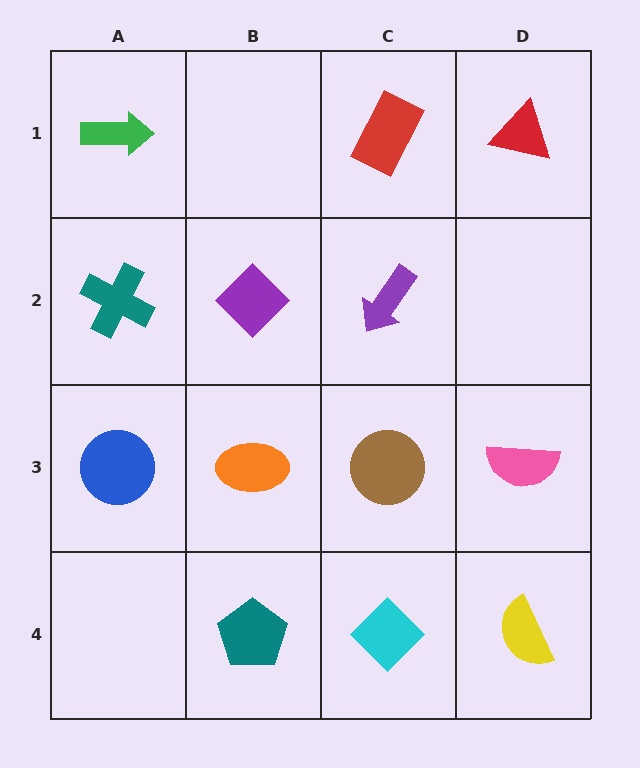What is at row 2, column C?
A purple arrow.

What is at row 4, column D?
A yellow semicircle.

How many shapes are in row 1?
3 shapes.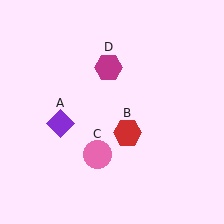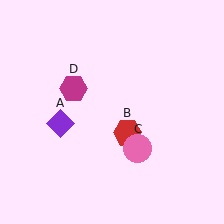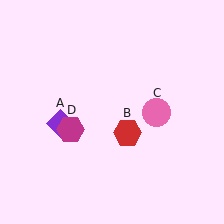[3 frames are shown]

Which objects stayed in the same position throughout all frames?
Purple diamond (object A) and red hexagon (object B) remained stationary.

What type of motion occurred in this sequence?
The pink circle (object C), magenta hexagon (object D) rotated counterclockwise around the center of the scene.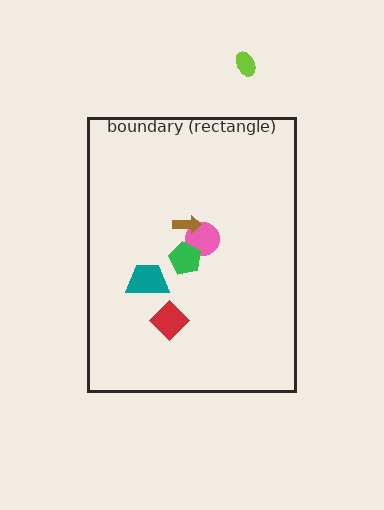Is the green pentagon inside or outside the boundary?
Inside.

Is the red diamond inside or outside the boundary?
Inside.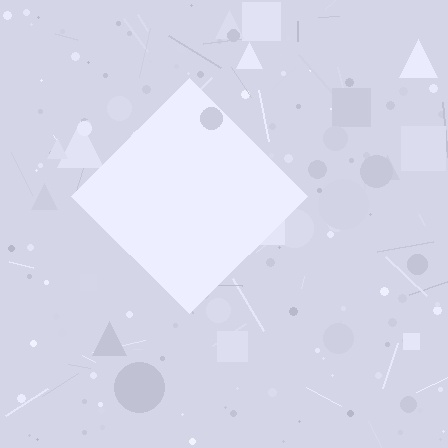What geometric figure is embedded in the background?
A diamond is embedded in the background.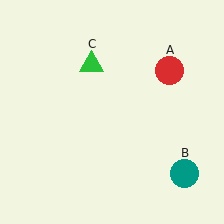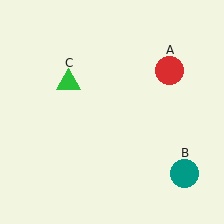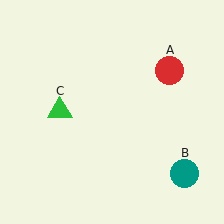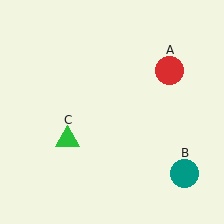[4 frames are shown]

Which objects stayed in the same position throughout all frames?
Red circle (object A) and teal circle (object B) remained stationary.